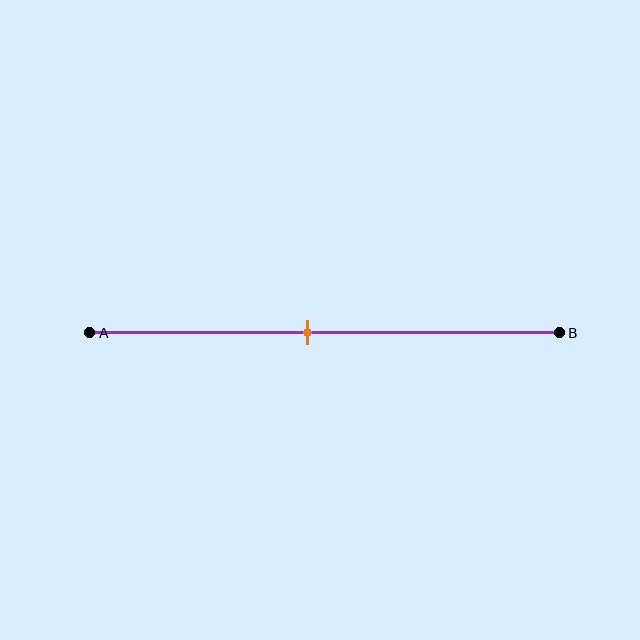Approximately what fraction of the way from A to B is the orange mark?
The orange mark is approximately 45% of the way from A to B.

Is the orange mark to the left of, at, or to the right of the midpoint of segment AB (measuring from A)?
The orange mark is to the left of the midpoint of segment AB.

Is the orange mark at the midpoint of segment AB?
No, the mark is at about 45% from A, not at the 50% midpoint.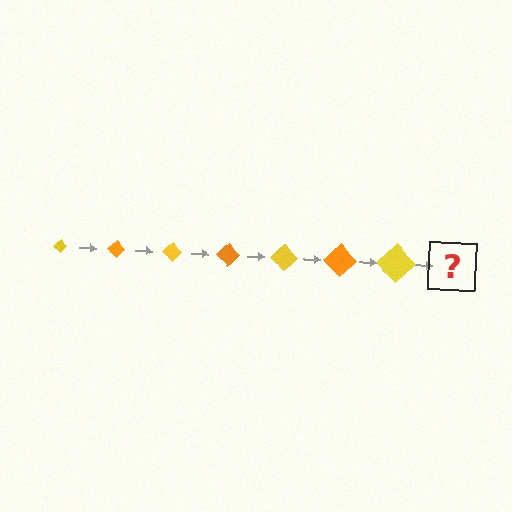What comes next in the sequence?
The next element should be an orange diamond, larger than the previous one.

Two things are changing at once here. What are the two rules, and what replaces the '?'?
The two rules are that the diamond grows larger each step and the color cycles through yellow and orange. The '?' should be an orange diamond, larger than the previous one.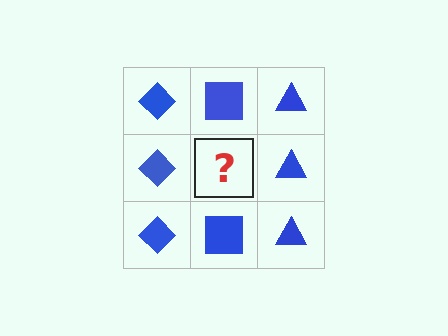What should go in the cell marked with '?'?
The missing cell should contain a blue square.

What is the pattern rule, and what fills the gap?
The rule is that each column has a consistent shape. The gap should be filled with a blue square.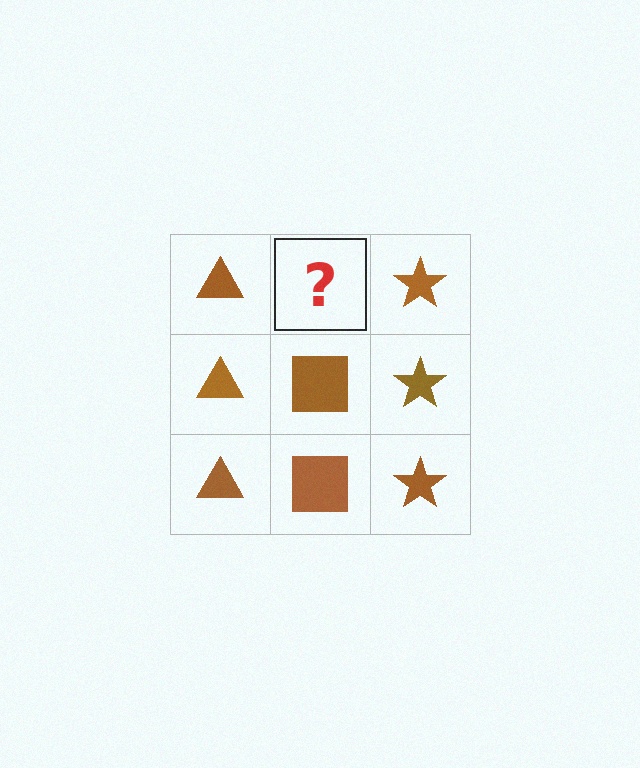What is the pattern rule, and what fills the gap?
The rule is that each column has a consistent shape. The gap should be filled with a brown square.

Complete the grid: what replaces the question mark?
The question mark should be replaced with a brown square.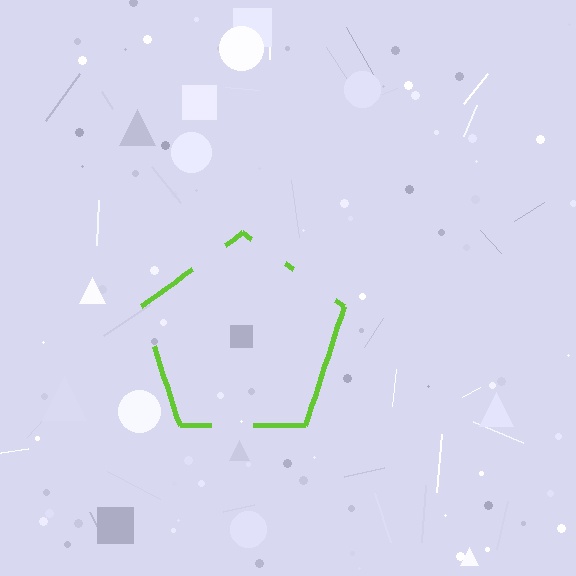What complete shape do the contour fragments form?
The contour fragments form a pentagon.